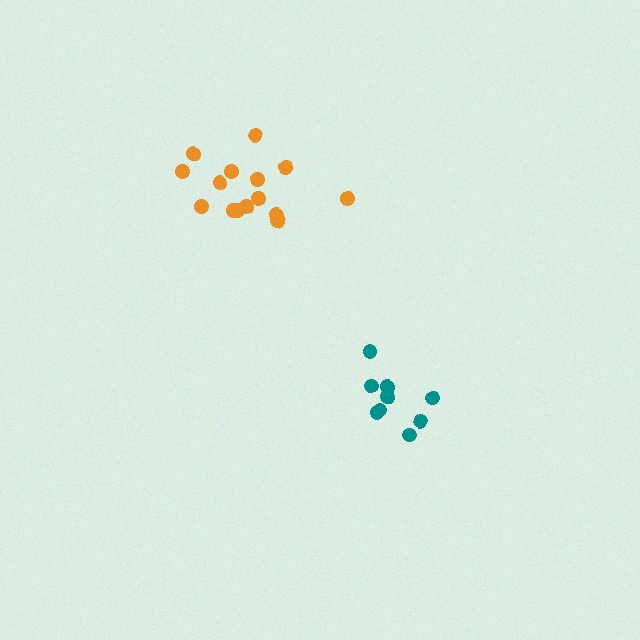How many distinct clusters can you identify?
There are 2 distinct clusters.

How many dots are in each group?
Group 1: 9 dots, Group 2: 15 dots (24 total).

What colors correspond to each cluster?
The clusters are colored: teal, orange.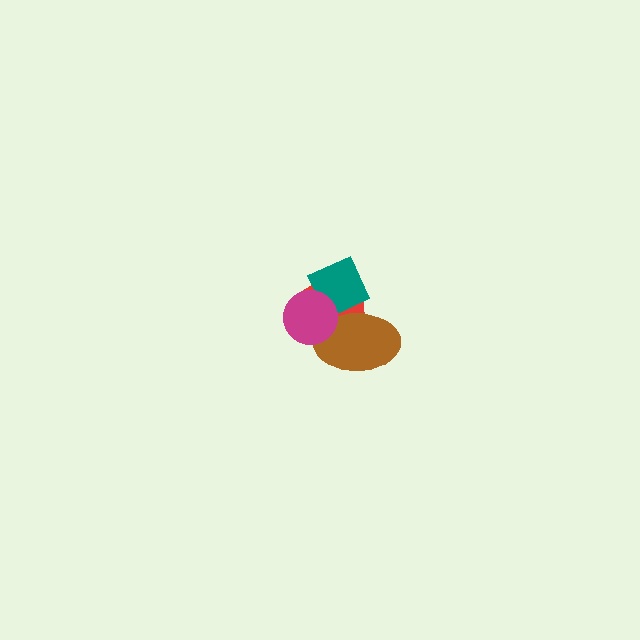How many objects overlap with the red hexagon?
3 objects overlap with the red hexagon.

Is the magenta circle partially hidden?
No, no other shape covers it.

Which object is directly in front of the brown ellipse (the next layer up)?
The teal diamond is directly in front of the brown ellipse.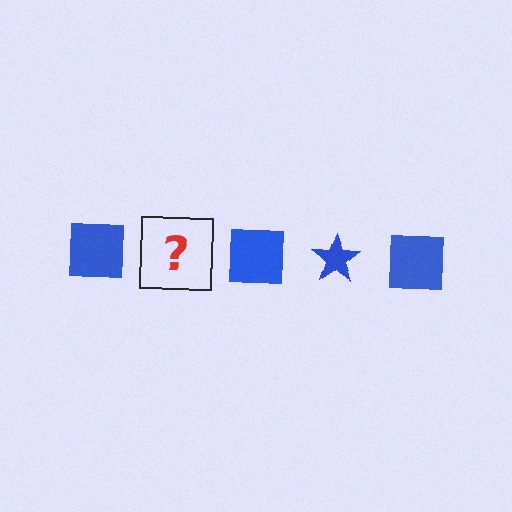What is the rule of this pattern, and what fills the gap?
The rule is that the pattern cycles through square, star shapes in blue. The gap should be filled with a blue star.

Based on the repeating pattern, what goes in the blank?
The blank should be a blue star.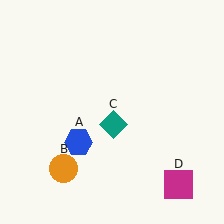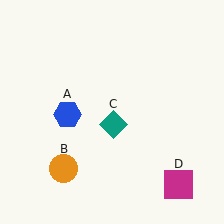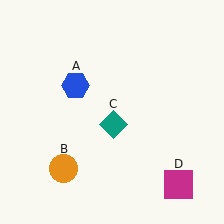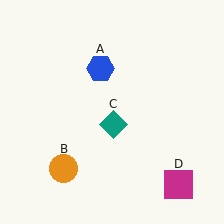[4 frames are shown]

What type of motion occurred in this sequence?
The blue hexagon (object A) rotated clockwise around the center of the scene.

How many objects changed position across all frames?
1 object changed position: blue hexagon (object A).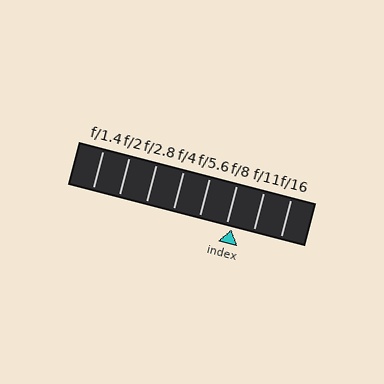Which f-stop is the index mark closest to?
The index mark is closest to f/8.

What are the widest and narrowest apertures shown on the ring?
The widest aperture shown is f/1.4 and the narrowest is f/16.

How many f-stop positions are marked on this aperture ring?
There are 8 f-stop positions marked.